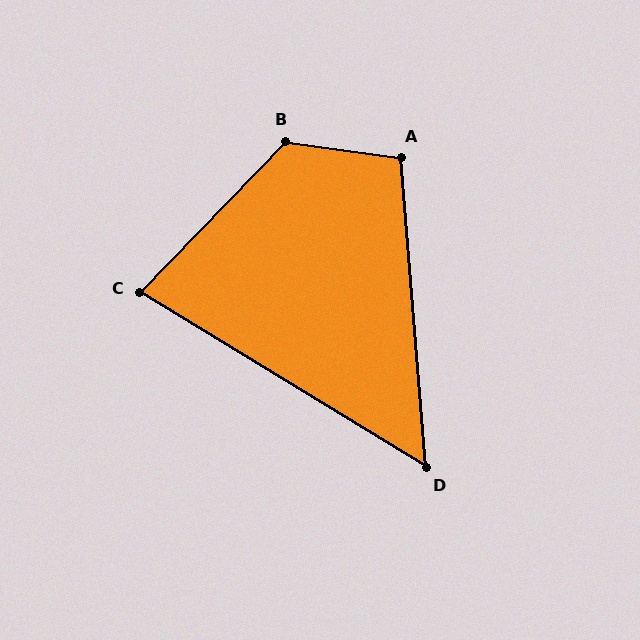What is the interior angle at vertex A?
Approximately 102 degrees (obtuse).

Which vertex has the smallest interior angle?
D, at approximately 54 degrees.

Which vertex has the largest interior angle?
B, at approximately 126 degrees.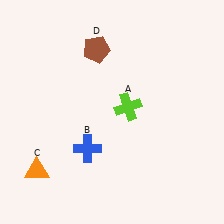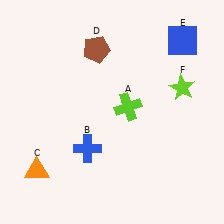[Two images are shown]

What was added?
A blue square (E), a lime star (F) were added in Image 2.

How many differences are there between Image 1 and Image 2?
There are 2 differences between the two images.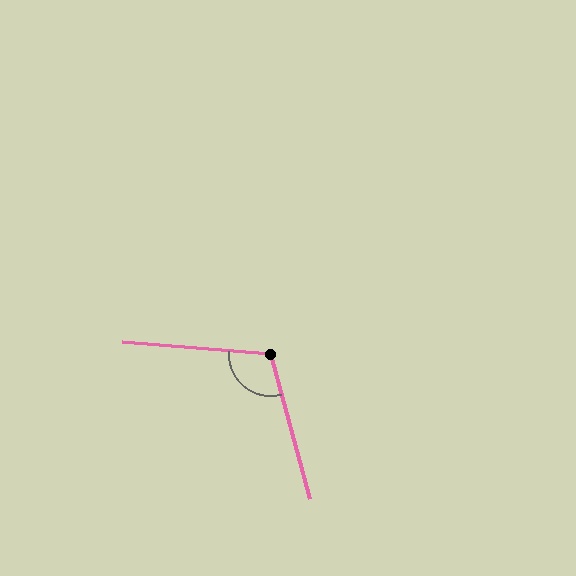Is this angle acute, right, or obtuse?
It is obtuse.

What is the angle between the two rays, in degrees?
Approximately 110 degrees.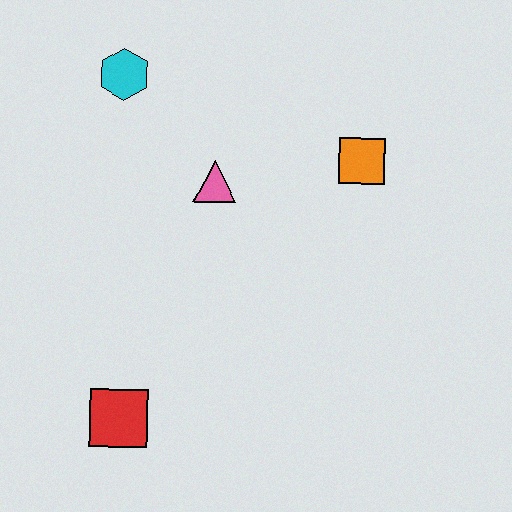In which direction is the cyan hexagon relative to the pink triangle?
The cyan hexagon is above the pink triangle.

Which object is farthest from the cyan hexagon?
The red square is farthest from the cyan hexagon.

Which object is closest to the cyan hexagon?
The pink triangle is closest to the cyan hexagon.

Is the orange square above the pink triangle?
Yes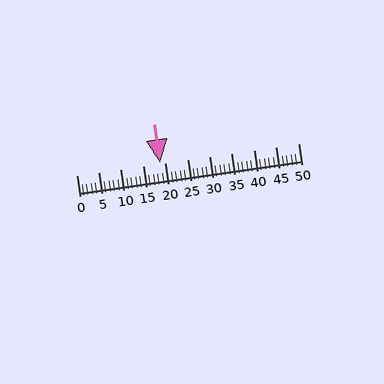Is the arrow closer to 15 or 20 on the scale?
The arrow is closer to 20.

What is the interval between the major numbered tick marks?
The major tick marks are spaced 5 units apart.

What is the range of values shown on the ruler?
The ruler shows values from 0 to 50.